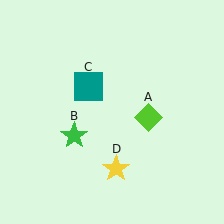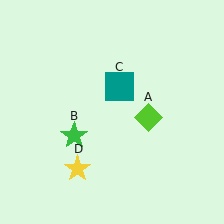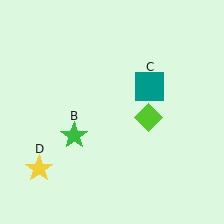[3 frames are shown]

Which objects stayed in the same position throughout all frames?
Lime diamond (object A) and green star (object B) remained stationary.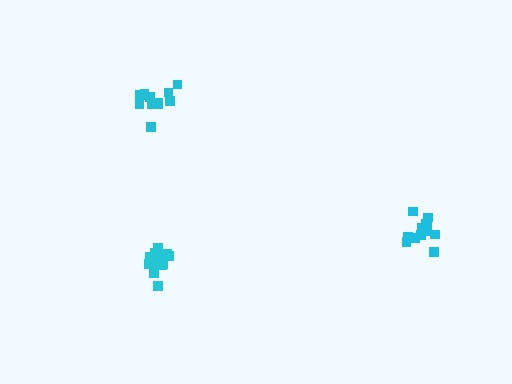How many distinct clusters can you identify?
There are 3 distinct clusters.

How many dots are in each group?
Group 1: 11 dots, Group 2: 14 dots, Group 3: 13 dots (38 total).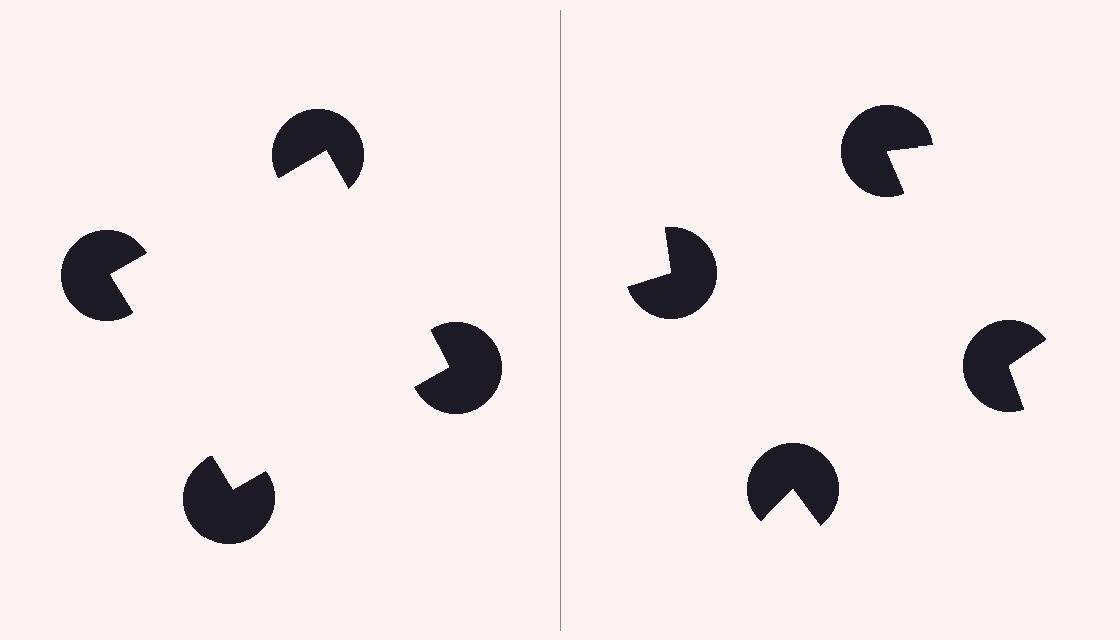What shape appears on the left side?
An illusory square.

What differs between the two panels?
The pac-man discs are positioned identically on both sides; only the wedge orientations differ. On the left they align to a square; on the right they are misaligned.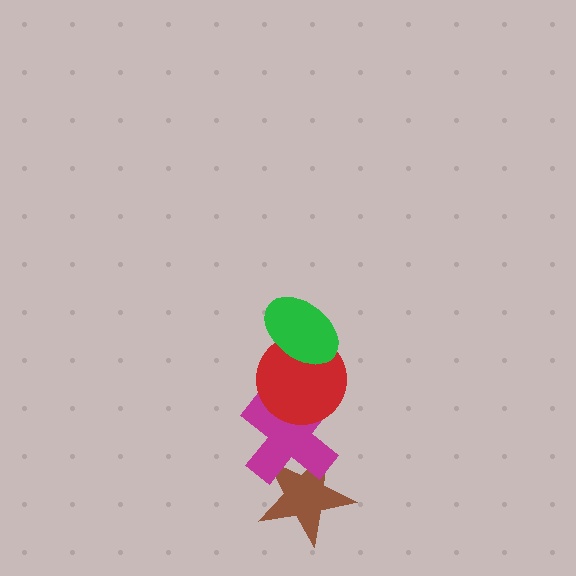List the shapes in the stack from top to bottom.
From top to bottom: the green ellipse, the red circle, the magenta cross, the brown star.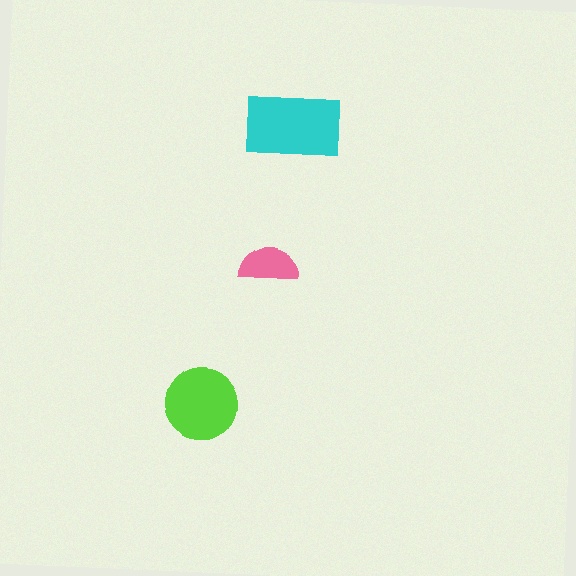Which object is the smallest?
The pink semicircle.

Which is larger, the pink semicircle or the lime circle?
The lime circle.